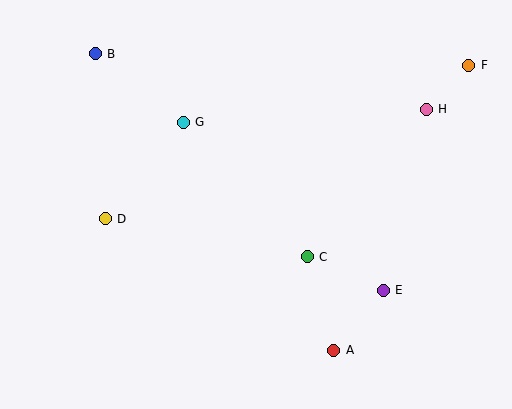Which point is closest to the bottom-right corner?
Point E is closest to the bottom-right corner.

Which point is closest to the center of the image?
Point C at (307, 257) is closest to the center.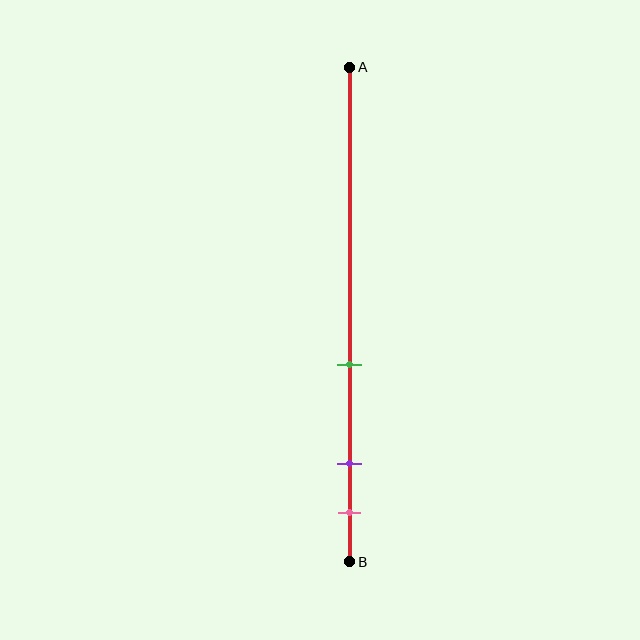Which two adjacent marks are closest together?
The purple and pink marks are the closest adjacent pair.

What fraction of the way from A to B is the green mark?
The green mark is approximately 60% (0.6) of the way from A to B.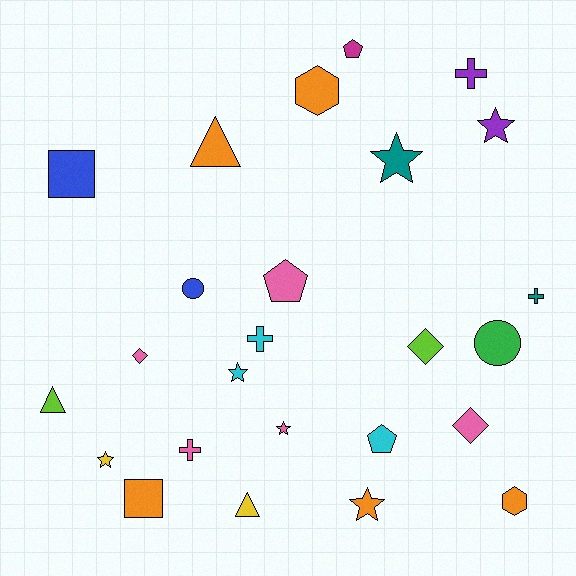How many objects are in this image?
There are 25 objects.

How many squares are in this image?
There are 2 squares.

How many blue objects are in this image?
There are 2 blue objects.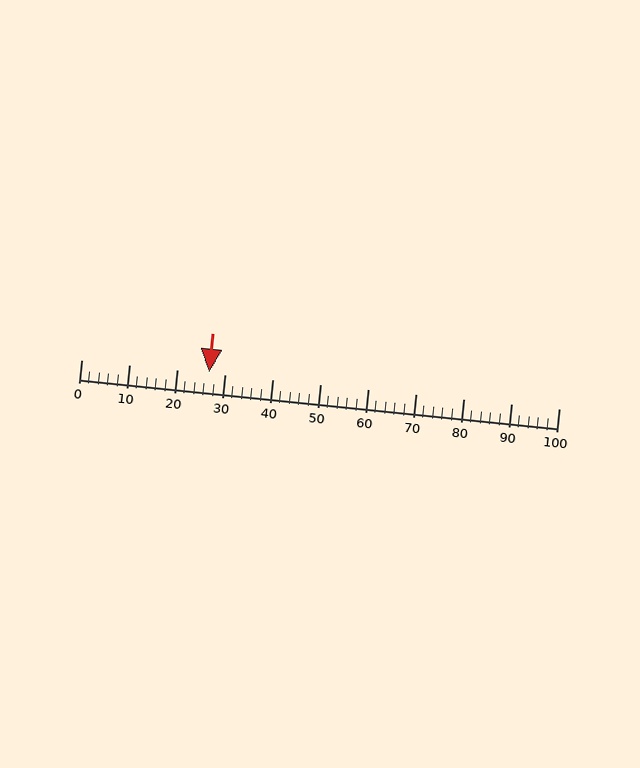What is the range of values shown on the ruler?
The ruler shows values from 0 to 100.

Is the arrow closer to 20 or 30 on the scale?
The arrow is closer to 30.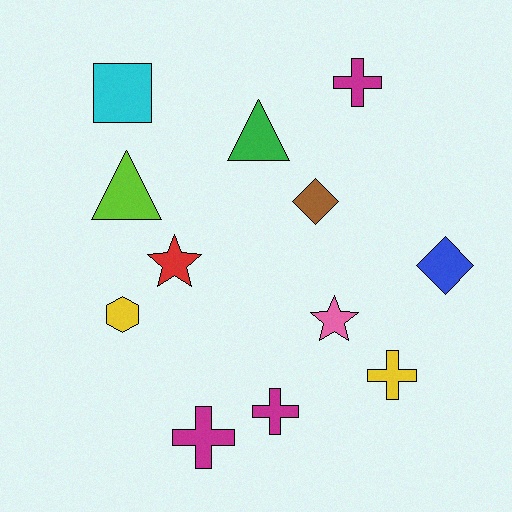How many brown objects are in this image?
There is 1 brown object.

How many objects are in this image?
There are 12 objects.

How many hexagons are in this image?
There is 1 hexagon.